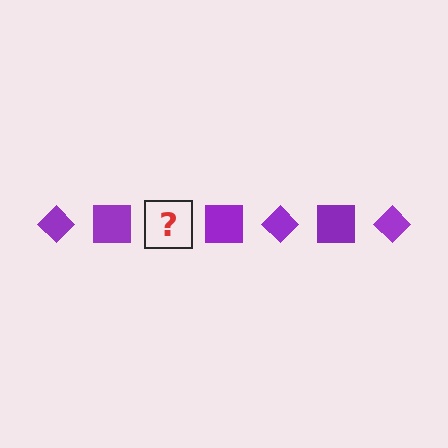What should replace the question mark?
The question mark should be replaced with a purple diamond.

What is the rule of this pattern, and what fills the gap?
The rule is that the pattern cycles through diamond, square shapes in purple. The gap should be filled with a purple diamond.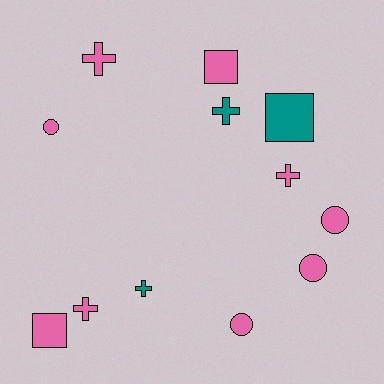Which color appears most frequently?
Pink, with 9 objects.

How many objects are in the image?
There are 12 objects.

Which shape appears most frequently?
Cross, with 5 objects.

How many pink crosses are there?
There are 3 pink crosses.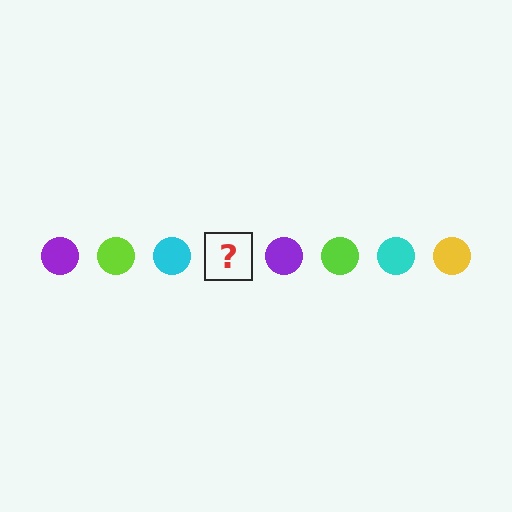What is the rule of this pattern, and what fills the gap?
The rule is that the pattern cycles through purple, lime, cyan, yellow circles. The gap should be filled with a yellow circle.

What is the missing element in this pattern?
The missing element is a yellow circle.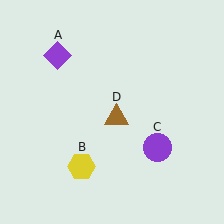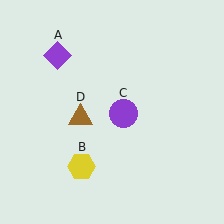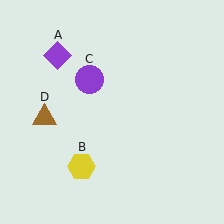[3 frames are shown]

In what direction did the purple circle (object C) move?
The purple circle (object C) moved up and to the left.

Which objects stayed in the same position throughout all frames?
Purple diamond (object A) and yellow hexagon (object B) remained stationary.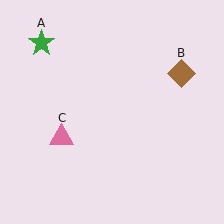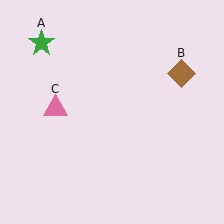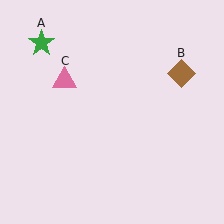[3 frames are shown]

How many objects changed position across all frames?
1 object changed position: pink triangle (object C).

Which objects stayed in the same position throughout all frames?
Green star (object A) and brown diamond (object B) remained stationary.